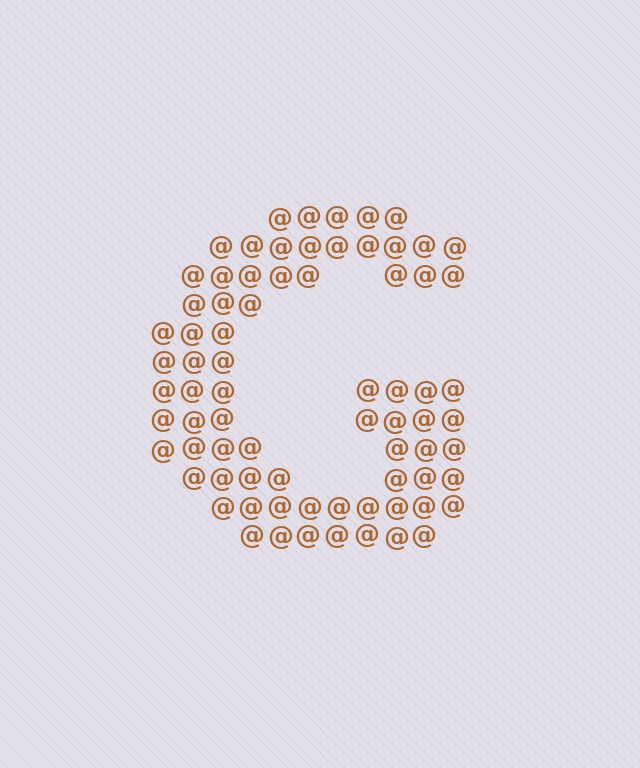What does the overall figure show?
The overall figure shows the letter G.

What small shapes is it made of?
It is made of small at signs.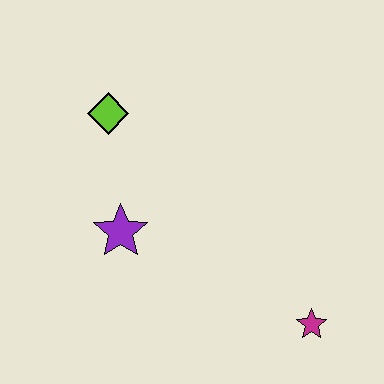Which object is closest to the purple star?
The lime diamond is closest to the purple star.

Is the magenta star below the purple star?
Yes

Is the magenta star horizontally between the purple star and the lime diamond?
No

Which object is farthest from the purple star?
The magenta star is farthest from the purple star.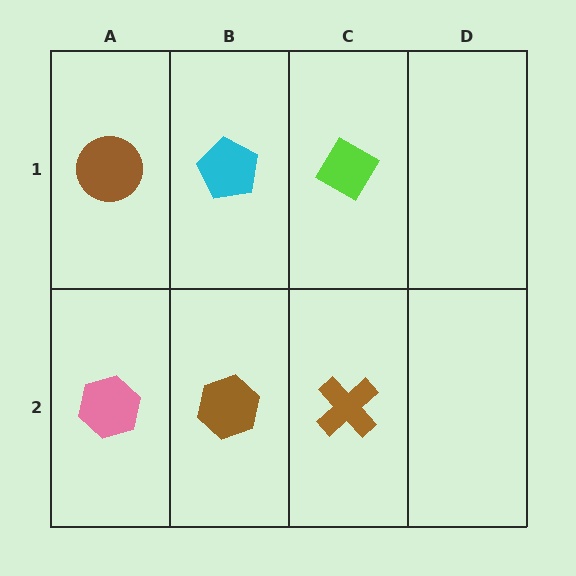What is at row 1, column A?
A brown circle.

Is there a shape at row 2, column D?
No, that cell is empty.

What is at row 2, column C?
A brown cross.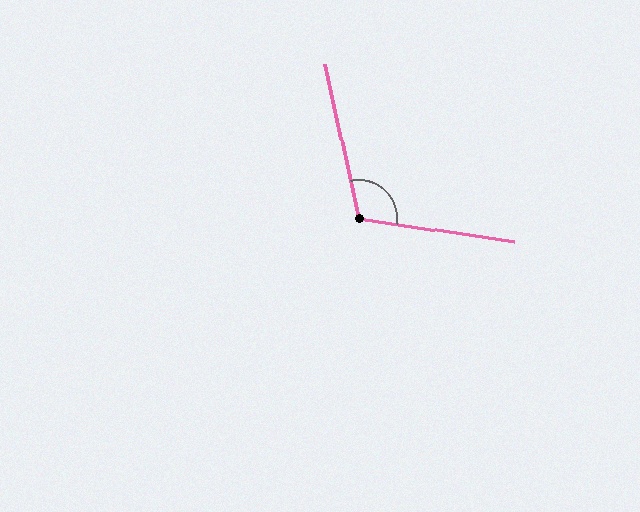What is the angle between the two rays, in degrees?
Approximately 111 degrees.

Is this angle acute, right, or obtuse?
It is obtuse.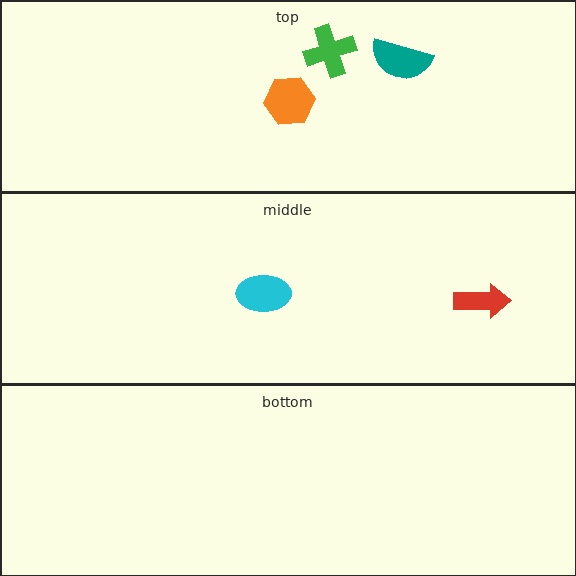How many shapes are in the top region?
3.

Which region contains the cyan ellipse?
The middle region.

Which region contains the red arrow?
The middle region.